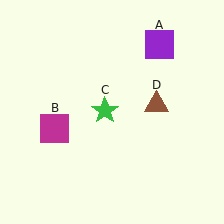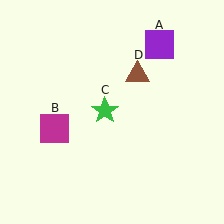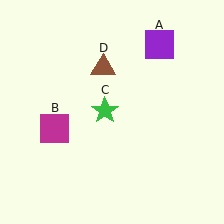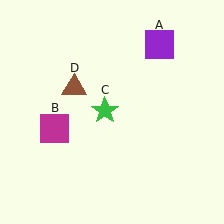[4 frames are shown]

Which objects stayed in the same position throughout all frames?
Purple square (object A) and magenta square (object B) and green star (object C) remained stationary.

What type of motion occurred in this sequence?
The brown triangle (object D) rotated counterclockwise around the center of the scene.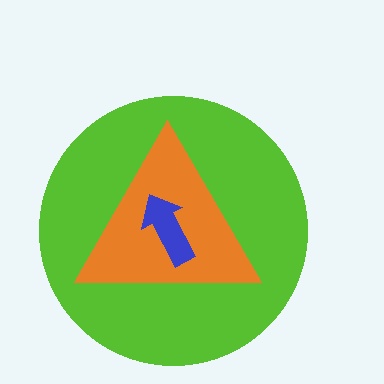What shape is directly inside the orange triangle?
The blue arrow.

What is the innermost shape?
The blue arrow.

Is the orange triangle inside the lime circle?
Yes.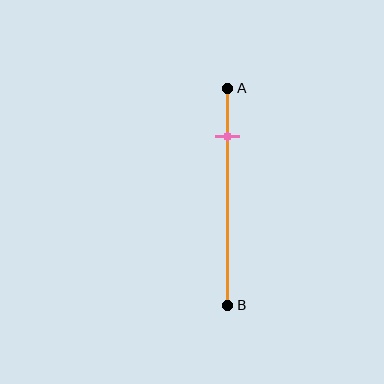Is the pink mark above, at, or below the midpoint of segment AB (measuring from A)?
The pink mark is above the midpoint of segment AB.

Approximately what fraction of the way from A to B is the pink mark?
The pink mark is approximately 20% of the way from A to B.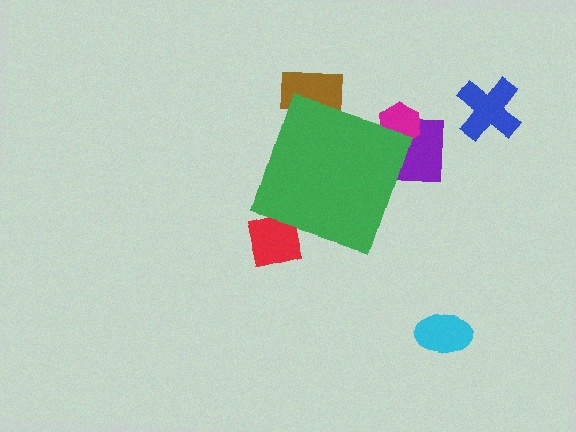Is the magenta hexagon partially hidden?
Yes, the magenta hexagon is partially hidden behind the green diamond.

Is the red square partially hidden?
Yes, the red square is partially hidden behind the green diamond.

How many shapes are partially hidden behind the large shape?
4 shapes are partially hidden.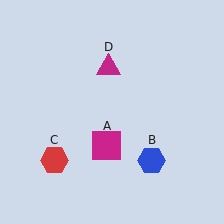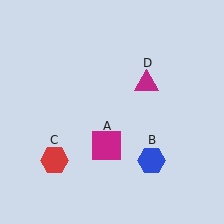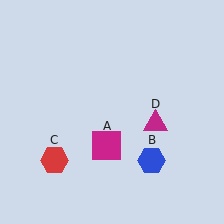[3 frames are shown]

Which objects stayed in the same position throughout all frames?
Magenta square (object A) and blue hexagon (object B) and red hexagon (object C) remained stationary.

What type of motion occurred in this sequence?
The magenta triangle (object D) rotated clockwise around the center of the scene.